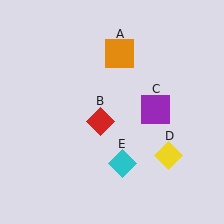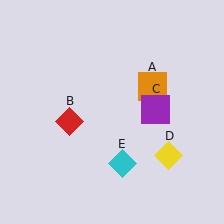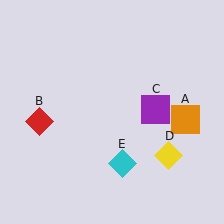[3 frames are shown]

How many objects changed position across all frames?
2 objects changed position: orange square (object A), red diamond (object B).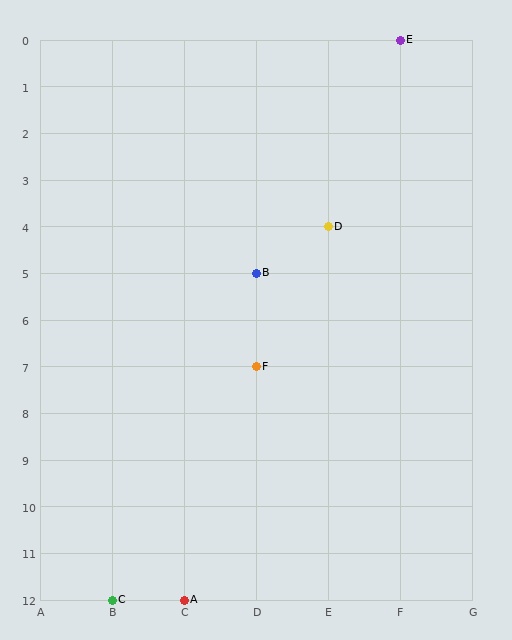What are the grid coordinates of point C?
Point C is at grid coordinates (B, 12).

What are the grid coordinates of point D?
Point D is at grid coordinates (E, 4).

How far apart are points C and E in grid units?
Points C and E are 4 columns and 12 rows apart (about 12.6 grid units diagonally).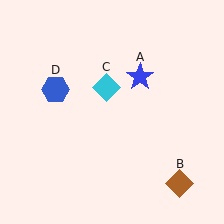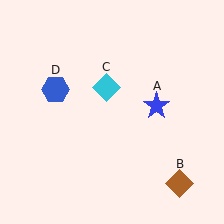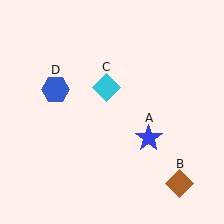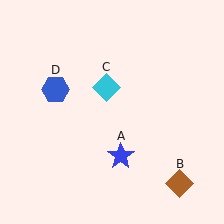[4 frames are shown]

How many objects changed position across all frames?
1 object changed position: blue star (object A).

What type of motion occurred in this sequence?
The blue star (object A) rotated clockwise around the center of the scene.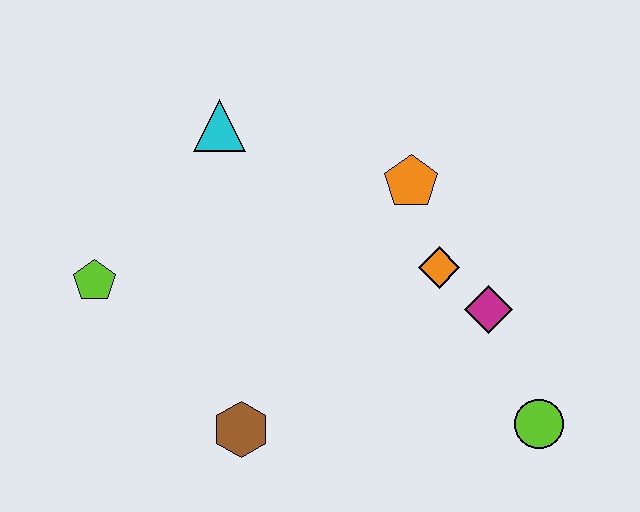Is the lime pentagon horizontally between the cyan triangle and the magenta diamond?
No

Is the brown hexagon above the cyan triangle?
No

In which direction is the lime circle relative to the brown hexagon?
The lime circle is to the right of the brown hexagon.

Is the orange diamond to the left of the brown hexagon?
No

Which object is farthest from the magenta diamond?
The lime pentagon is farthest from the magenta diamond.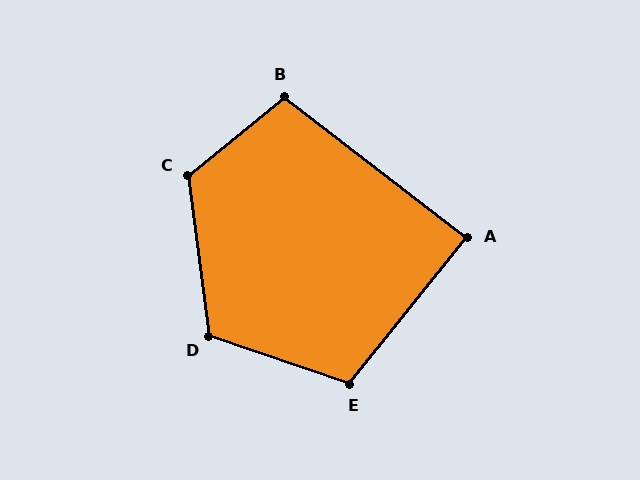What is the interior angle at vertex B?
Approximately 103 degrees (obtuse).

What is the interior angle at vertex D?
Approximately 116 degrees (obtuse).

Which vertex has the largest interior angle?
C, at approximately 121 degrees.